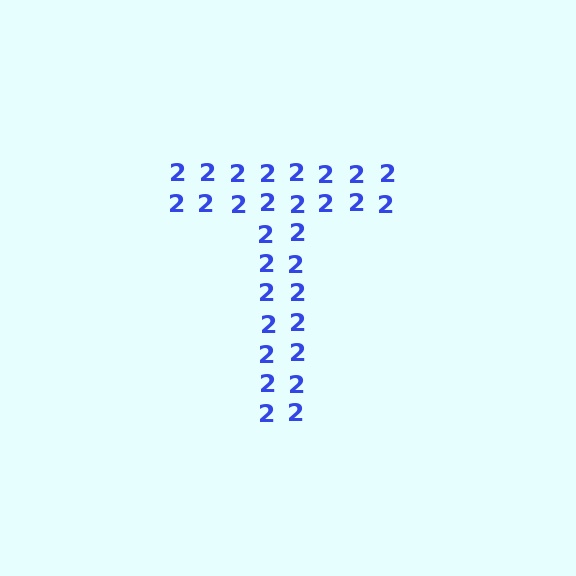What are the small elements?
The small elements are digit 2's.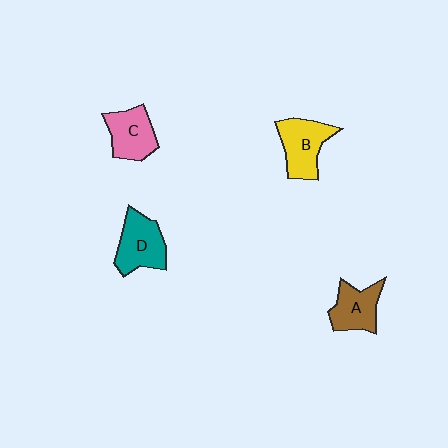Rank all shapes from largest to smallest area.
From largest to smallest: B (yellow), D (teal), C (pink), A (brown).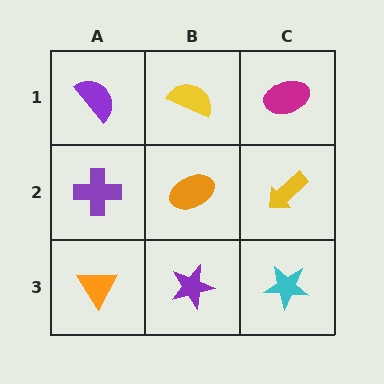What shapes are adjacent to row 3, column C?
A yellow arrow (row 2, column C), a purple star (row 3, column B).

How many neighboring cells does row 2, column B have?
4.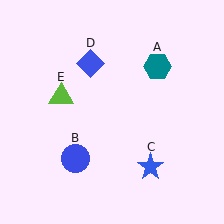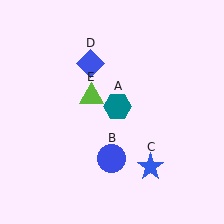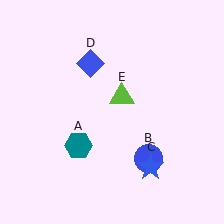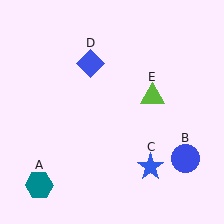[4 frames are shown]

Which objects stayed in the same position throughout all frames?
Blue star (object C) and blue diamond (object D) remained stationary.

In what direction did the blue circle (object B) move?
The blue circle (object B) moved right.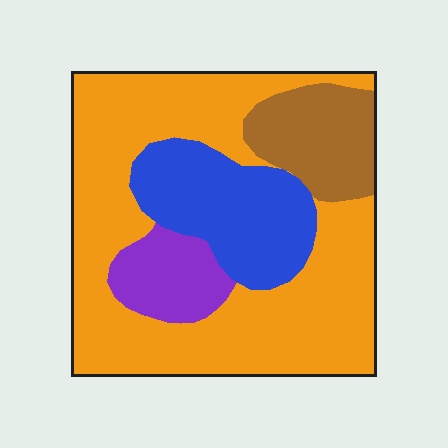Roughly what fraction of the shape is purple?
Purple covers around 10% of the shape.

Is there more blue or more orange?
Orange.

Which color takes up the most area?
Orange, at roughly 60%.